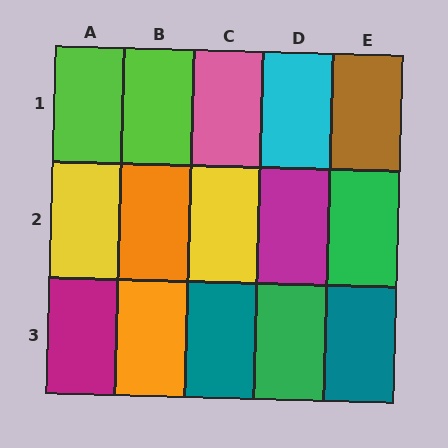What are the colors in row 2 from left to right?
Yellow, orange, yellow, magenta, green.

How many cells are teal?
2 cells are teal.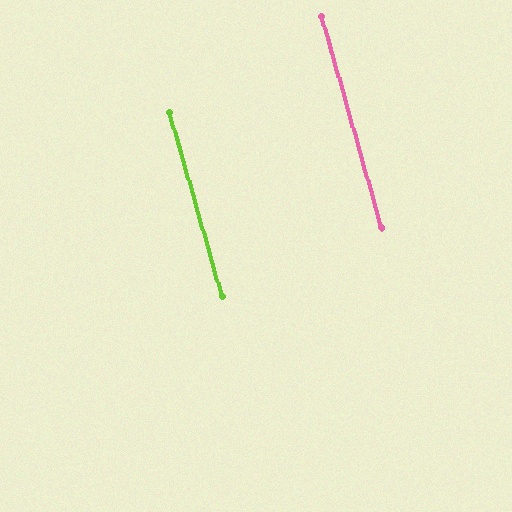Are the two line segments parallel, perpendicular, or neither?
Parallel — their directions differ by only 0.0°.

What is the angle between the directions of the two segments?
Approximately 0 degrees.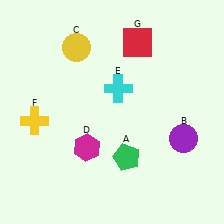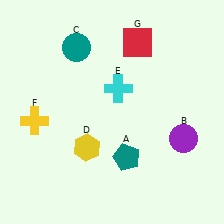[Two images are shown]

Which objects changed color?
A changed from green to teal. C changed from yellow to teal. D changed from magenta to yellow.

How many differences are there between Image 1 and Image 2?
There are 3 differences between the two images.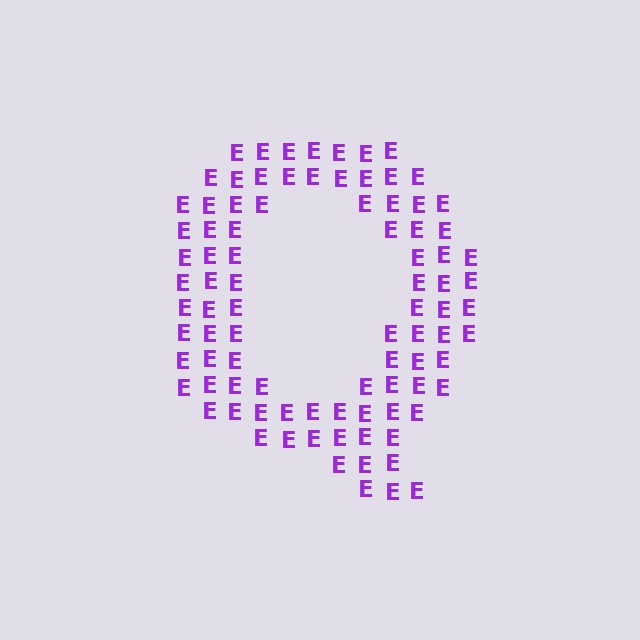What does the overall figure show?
The overall figure shows the letter Q.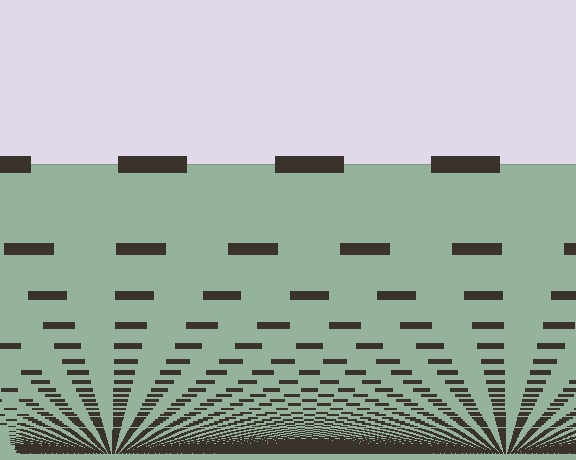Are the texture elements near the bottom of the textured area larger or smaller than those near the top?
Smaller. The gradient is inverted — elements near the bottom are smaller and denser.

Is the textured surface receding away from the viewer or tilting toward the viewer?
The surface appears to tilt toward the viewer. Texture elements get larger and sparser toward the top.